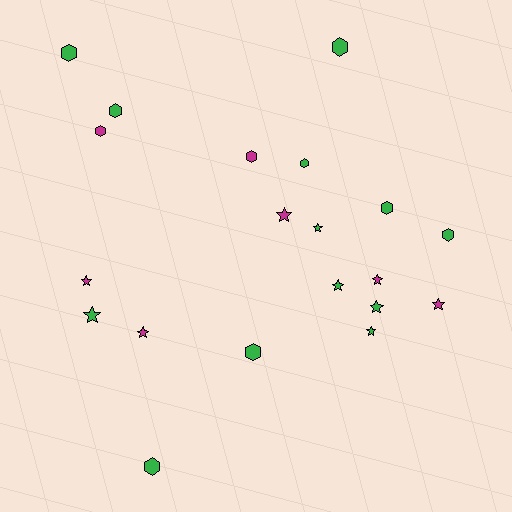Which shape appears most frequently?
Star, with 10 objects.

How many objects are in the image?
There are 20 objects.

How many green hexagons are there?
There are 8 green hexagons.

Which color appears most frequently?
Green, with 13 objects.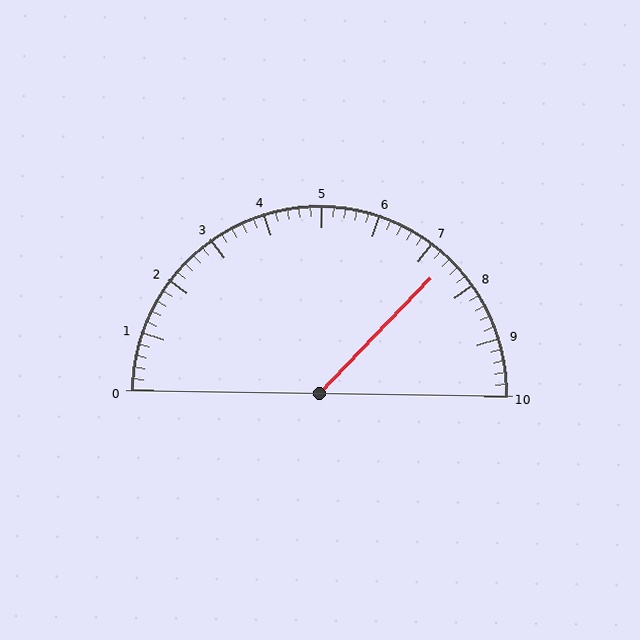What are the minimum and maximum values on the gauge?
The gauge ranges from 0 to 10.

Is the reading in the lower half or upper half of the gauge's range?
The reading is in the upper half of the range (0 to 10).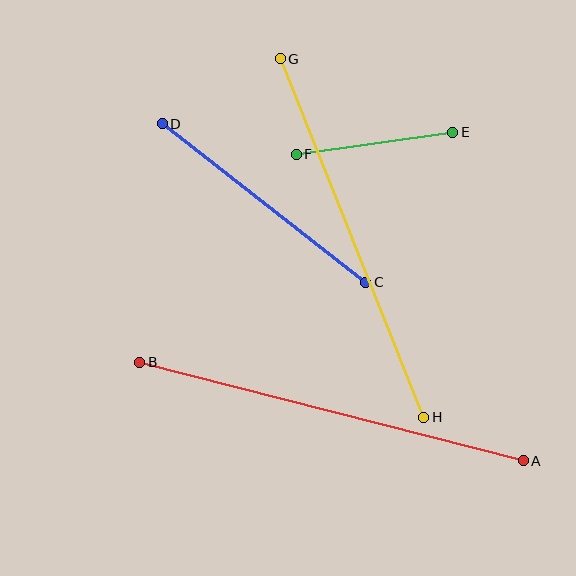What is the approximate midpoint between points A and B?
The midpoint is at approximately (332, 411) pixels.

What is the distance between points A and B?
The distance is approximately 396 pixels.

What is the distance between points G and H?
The distance is approximately 386 pixels.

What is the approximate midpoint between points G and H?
The midpoint is at approximately (352, 238) pixels.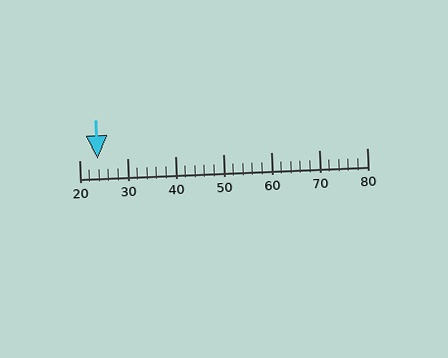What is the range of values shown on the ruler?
The ruler shows values from 20 to 80.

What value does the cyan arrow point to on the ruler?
The cyan arrow points to approximately 24.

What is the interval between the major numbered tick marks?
The major tick marks are spaced 10 units apart.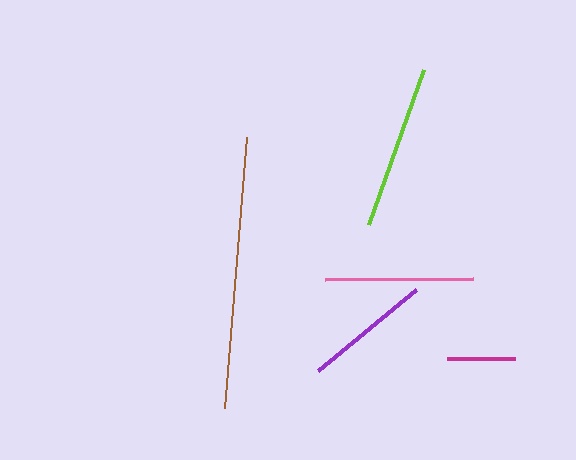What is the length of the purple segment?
The purple segment is approximately 127 pixels long.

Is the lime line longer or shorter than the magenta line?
The lime line is longer than the magenta line.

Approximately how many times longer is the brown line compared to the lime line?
The brown line is approximately 1.7 times the length of the lime line.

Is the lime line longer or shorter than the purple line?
The lime line is longer than the purple line.